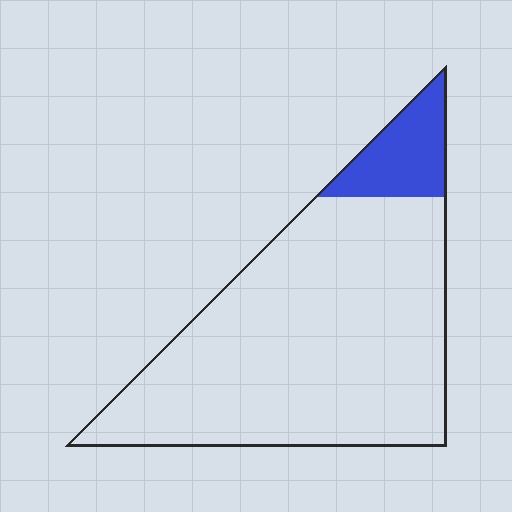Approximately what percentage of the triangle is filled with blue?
Approximately 10%.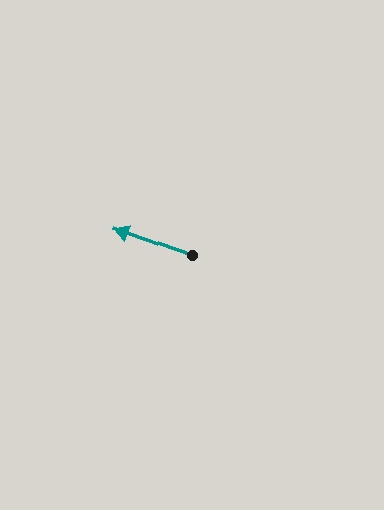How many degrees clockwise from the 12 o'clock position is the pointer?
Approximately 289 degrees.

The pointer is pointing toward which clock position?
Roughly 10 o'clock.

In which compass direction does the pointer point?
West.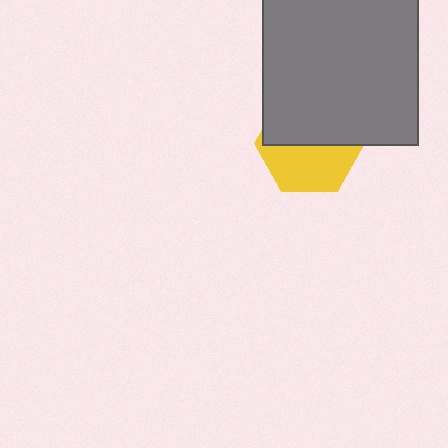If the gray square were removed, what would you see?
You would see the complete yellow hexagon.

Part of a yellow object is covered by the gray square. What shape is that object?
It is a hexagon.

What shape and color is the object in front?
The object in front is a gray square.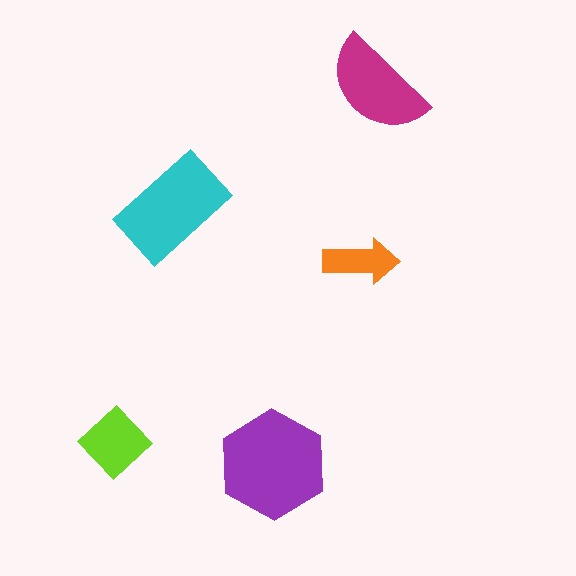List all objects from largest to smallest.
The purple hexagon, the cyan rectangle, the magenta semicircle, the lime diamond, the orange arrow.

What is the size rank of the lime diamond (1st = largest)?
4th.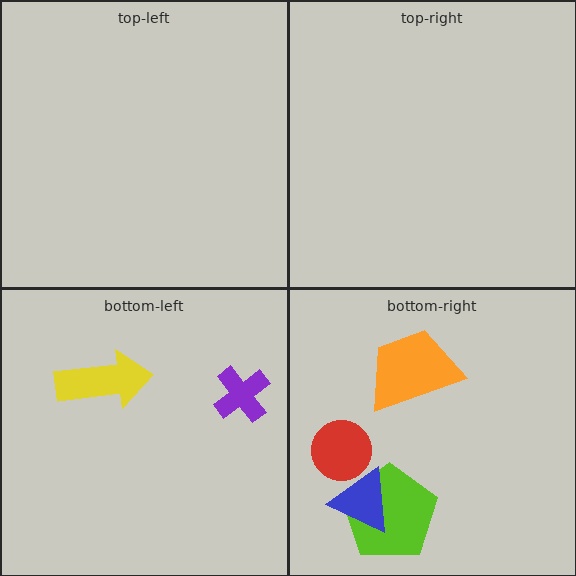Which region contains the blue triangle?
The bottom-right region.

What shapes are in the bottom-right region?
The red circle, the lime pentagon, the orange trapezoid, the blue triangle.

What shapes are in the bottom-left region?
The purple cross, the yellow arrow.